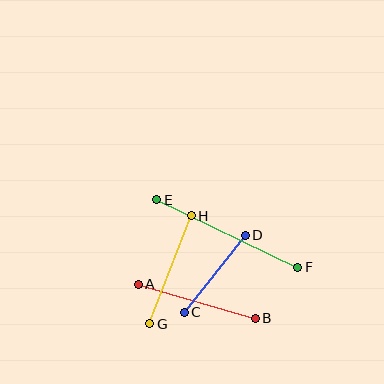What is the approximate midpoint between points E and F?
The midpoint is at approximately (227, 233) pixels.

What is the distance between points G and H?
The distance is approximately 116 pixels.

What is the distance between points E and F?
The distance is approximately 156 pixels.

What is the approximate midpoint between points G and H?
The midpoint is at approximately (170, 270) pixels.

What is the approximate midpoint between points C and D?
The midpoint is at approximately (215, 274) pixels.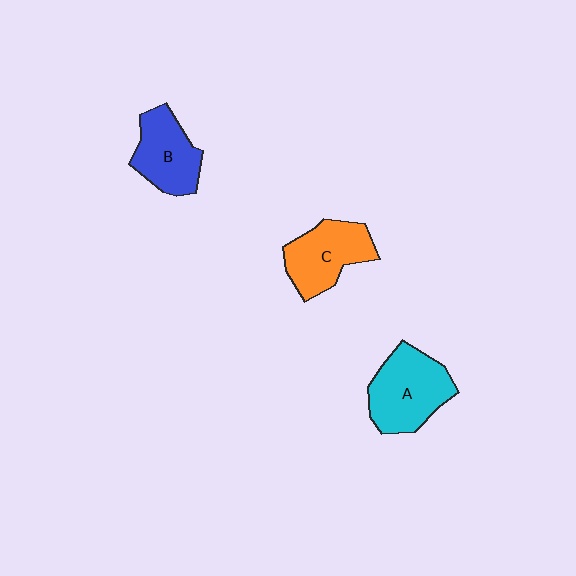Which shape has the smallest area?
Shape B (blue).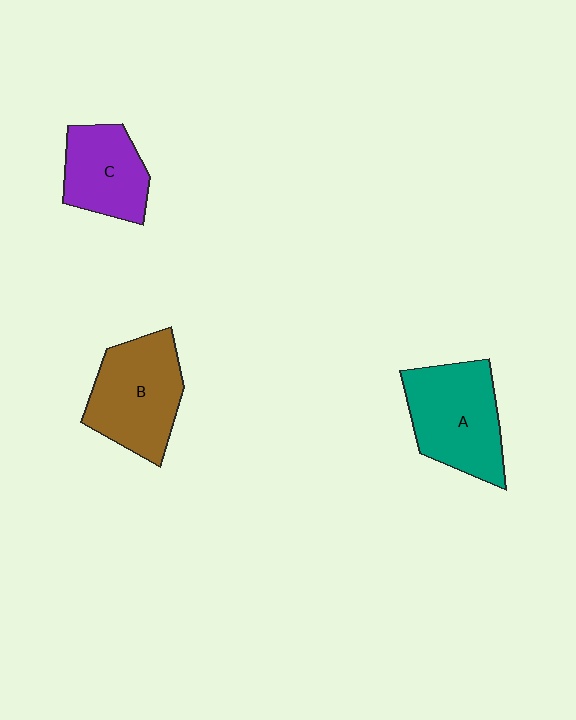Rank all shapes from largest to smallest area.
From largest to smallest: A (teal), B (brown), C (purple).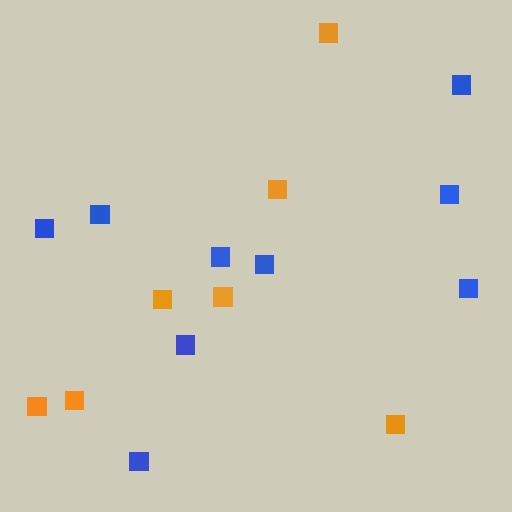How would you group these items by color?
There are 2 groups: one group of blue squares (9) and one group of orange squares (7).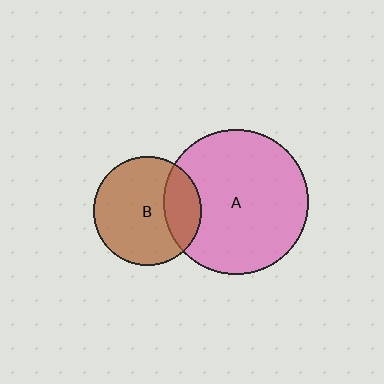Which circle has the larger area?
Circle A (pink).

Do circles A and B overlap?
Yes.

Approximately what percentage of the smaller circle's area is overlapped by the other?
Approximately 25%.